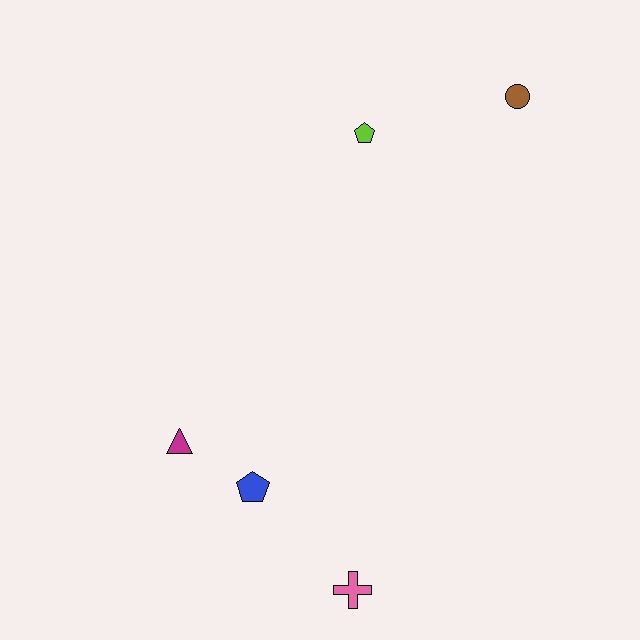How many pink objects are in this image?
There is 1 pink object.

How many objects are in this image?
There are 5 objects.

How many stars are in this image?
There are no stars.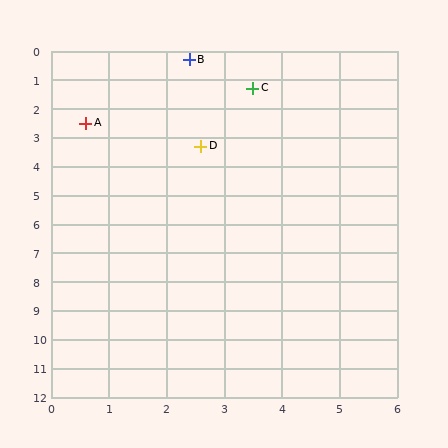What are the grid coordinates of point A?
Point A is at approximately (0.6, 2.5).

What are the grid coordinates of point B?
Point B is at approximately (2.4, 0.3).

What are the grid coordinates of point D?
Point D is at approximately (2.6, 3.3).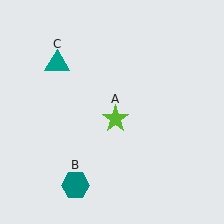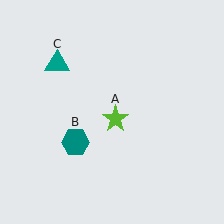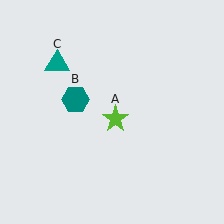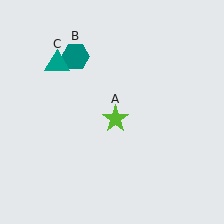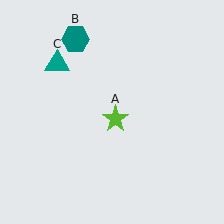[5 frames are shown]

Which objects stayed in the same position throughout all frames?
Lime star (object A) and teal triangle (object C) remained stationary.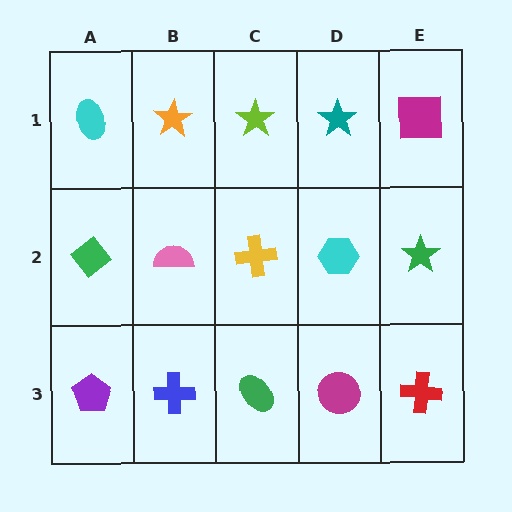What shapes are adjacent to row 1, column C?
A yellow cross (row 2, column C), an orange star (row 1, column B), a teal star (row 1, column D).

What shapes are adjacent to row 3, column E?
A green star (row 2, column E), a magenta circle (row 3, column D).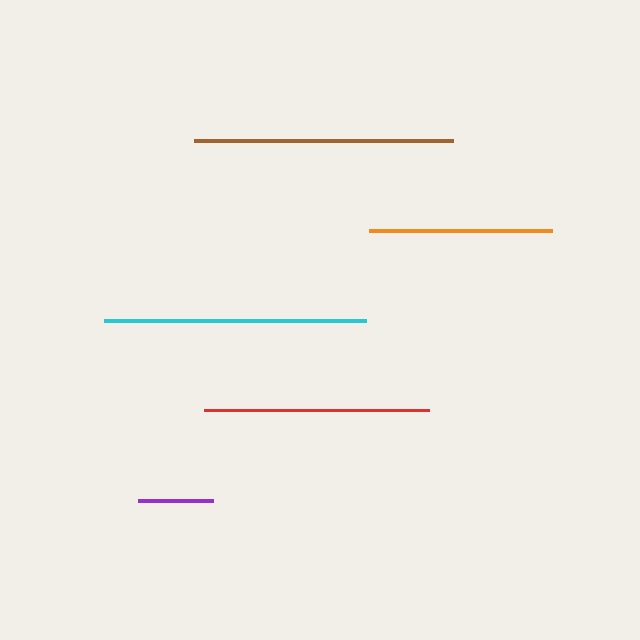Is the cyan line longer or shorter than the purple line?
The cyan line is longer than the purple line.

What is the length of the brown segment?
The brown segment is approximately 259 pixels long.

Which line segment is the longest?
The cyan line is the longest at approximately 262 pixels.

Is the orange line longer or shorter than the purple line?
The orange line is longer than the purple line.